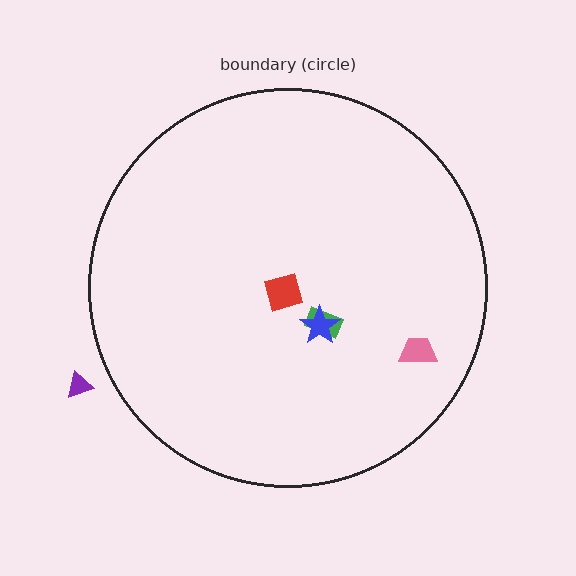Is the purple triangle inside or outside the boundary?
Outside.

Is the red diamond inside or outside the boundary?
Inside.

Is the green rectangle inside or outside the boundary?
Inside.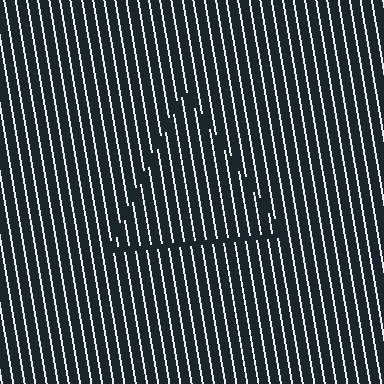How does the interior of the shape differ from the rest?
The interior of the shape contains the same grating, shifted by half a period — the contour is defined by the phase discontinuity where line-ends from the inner and outer gratings abut.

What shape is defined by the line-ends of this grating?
An illusory triangle. The interior of the shape contains the same grating, shifted by half a period — the contour is defined by the phase discontinuity where line-ends from the inner and outer gratings abut.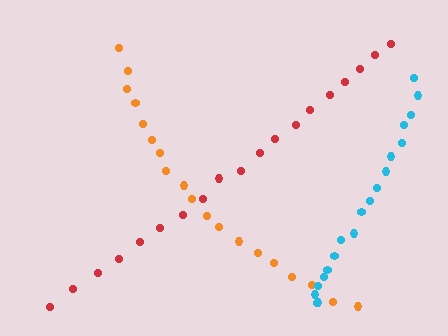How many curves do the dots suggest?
There are 3 distinct paths.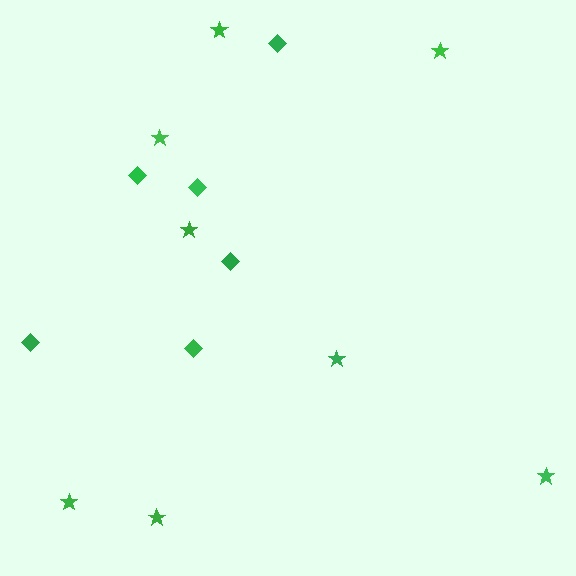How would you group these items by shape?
There are 2 groups: one group of stars (8) and one group of diamonds (6).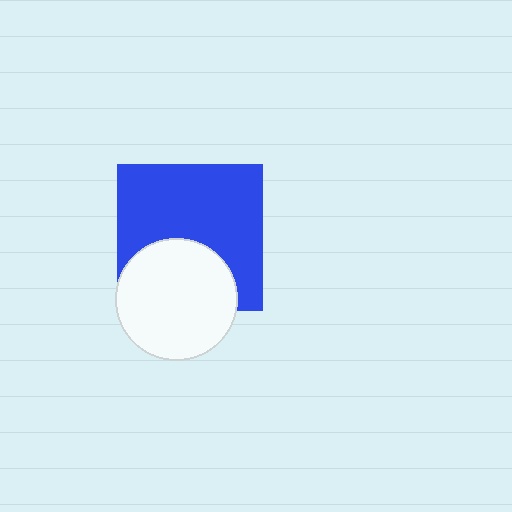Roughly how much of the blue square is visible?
Most of it is visible (roughly 66%).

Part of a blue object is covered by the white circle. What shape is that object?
It is a square.